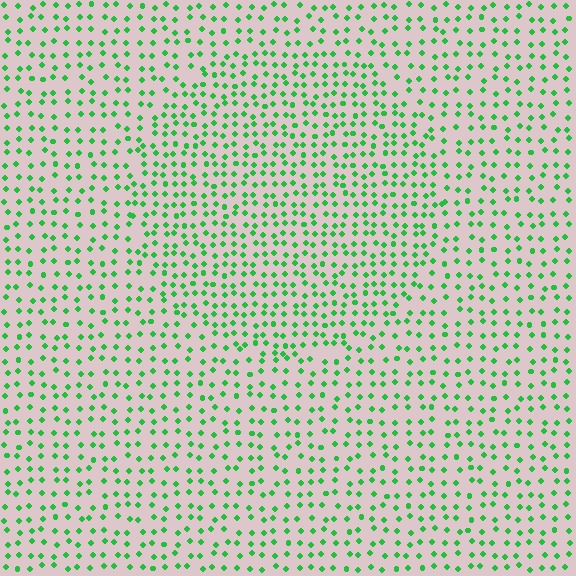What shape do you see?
I see a circle.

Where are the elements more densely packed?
The elements are more densely packed inside the circle boundary.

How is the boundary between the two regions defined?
The boundary is defined by a change in element density (approximately 1.5x ratio). All elements are the same color, size, and shape.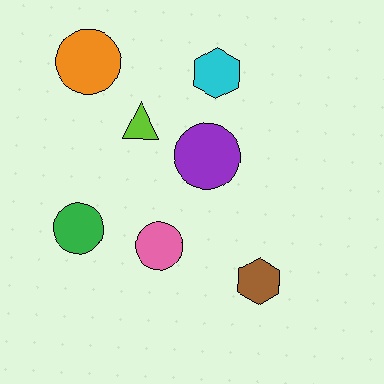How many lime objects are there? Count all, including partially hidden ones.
There is 1 lime object.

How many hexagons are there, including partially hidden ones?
There are 2 hexagons.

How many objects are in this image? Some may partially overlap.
There are 7 objects.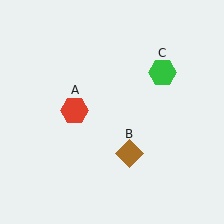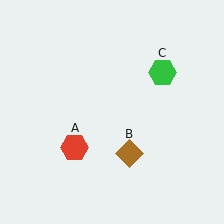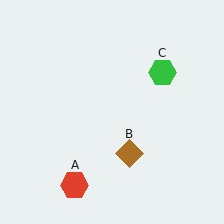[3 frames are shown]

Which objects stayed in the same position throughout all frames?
Brown diamond (object B) and green hexagon (object C) remained stationary.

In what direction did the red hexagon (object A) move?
The red hexagon (object A) moved down.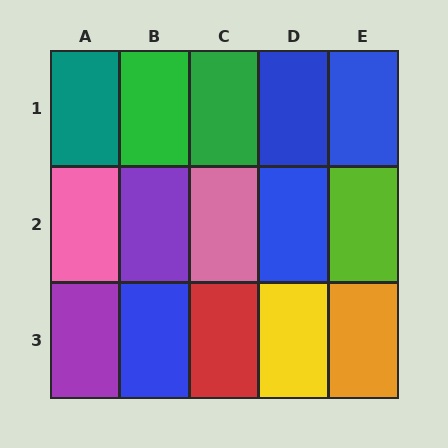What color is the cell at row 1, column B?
Green.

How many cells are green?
2 cells are green.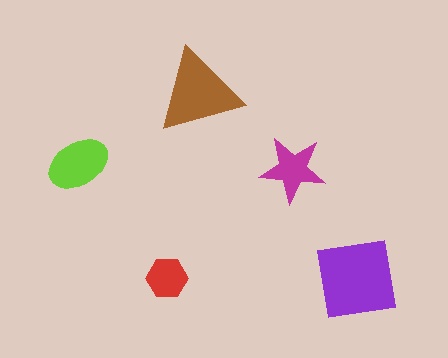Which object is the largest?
The purple square.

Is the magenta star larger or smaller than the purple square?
Smaller.